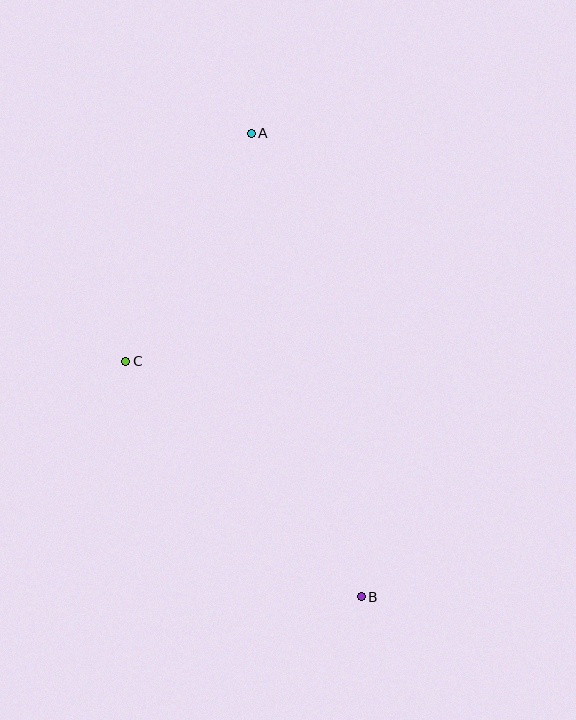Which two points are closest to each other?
Points A and C are closest to each other.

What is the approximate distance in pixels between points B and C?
The distance between B and C is approximately 333 pixels.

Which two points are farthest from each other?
Points A and B are farthest from each other.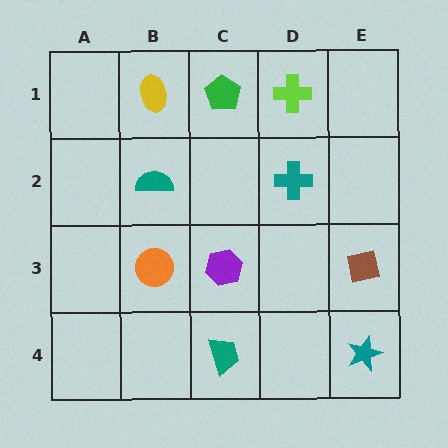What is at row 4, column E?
A teal star.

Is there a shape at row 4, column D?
No, that cell is empty.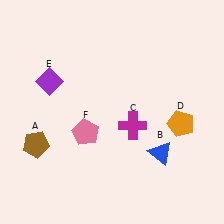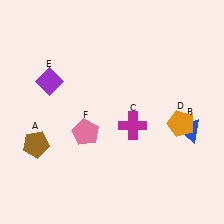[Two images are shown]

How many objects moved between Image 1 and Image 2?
1 object moved between the two images.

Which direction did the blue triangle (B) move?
The blue triangle (B) moved right.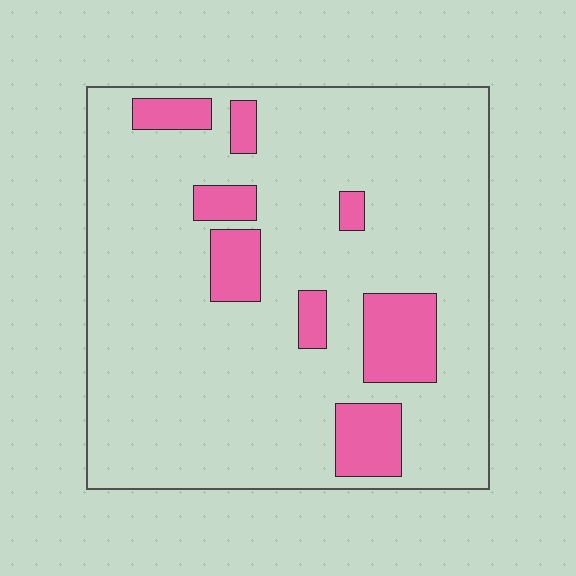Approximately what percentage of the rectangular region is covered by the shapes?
Approximately 15%.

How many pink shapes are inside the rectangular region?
8.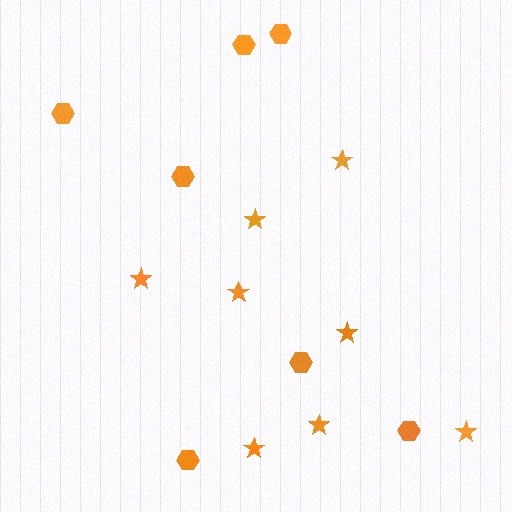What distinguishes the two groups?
There are 2 groups: one group of stars (8) and one group of hexagons (7).